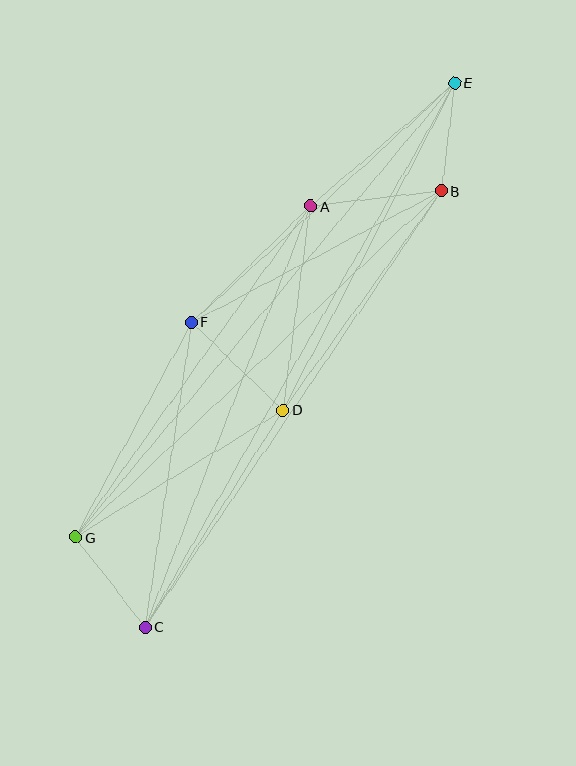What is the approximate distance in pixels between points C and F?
The distance between C and F is approximately 309 pixels.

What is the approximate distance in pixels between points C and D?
The distance between C and D is approximately 258 pixels.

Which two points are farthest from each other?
Points C and E are farthest from each other.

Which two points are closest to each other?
Points B and E are closest to each other.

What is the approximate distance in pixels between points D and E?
The distance between D and E is approximately 369 pixels.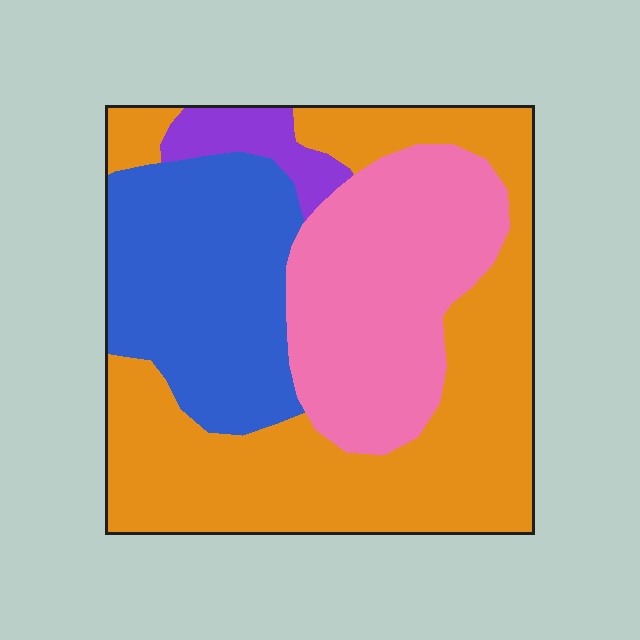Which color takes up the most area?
Orange, at roughly 45%.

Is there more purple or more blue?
Blue.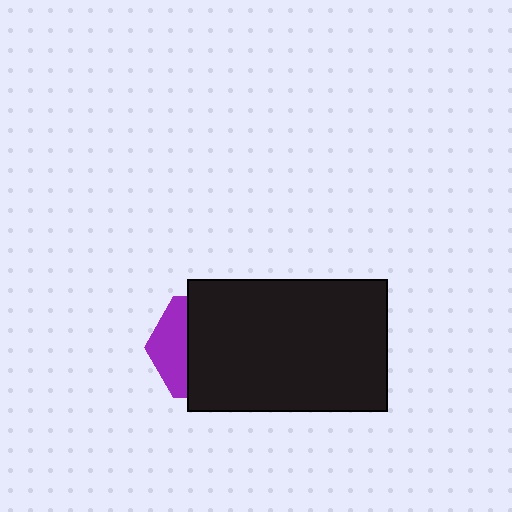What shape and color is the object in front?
The object in front is a black rectangle.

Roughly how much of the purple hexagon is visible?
A small part of it is visible (roughly 33%).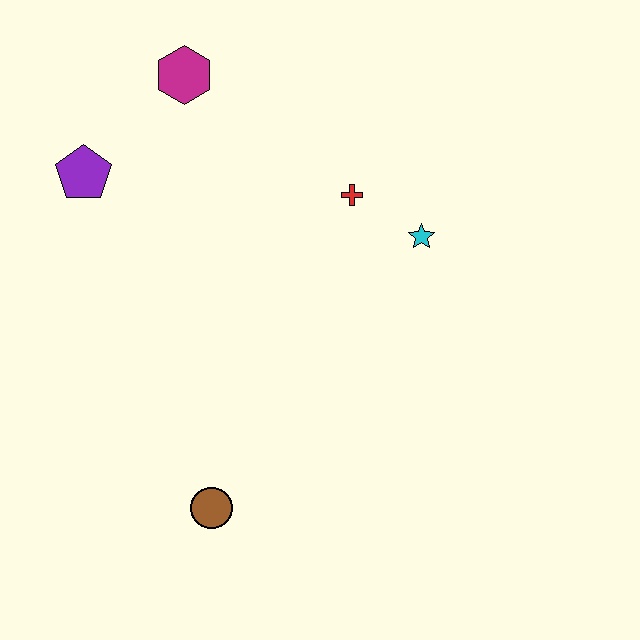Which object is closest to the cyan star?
The red cross is closest to the cyan star.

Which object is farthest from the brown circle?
The magenta hexagon is farthest from the brown circle.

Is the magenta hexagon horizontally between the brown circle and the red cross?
No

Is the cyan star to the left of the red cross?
No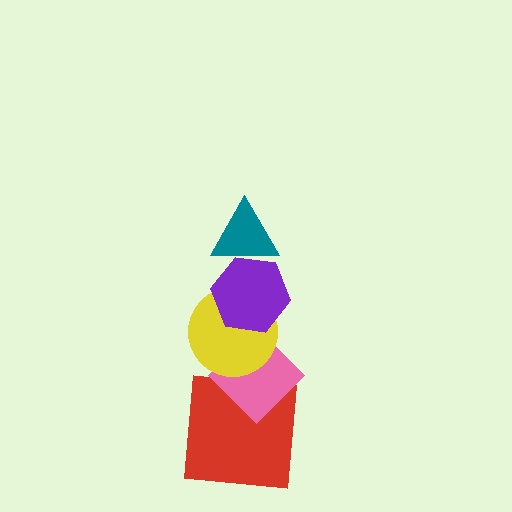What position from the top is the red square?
The red square is 5th from the top.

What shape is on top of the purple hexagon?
The teal triangle is on top of the purple hexagon.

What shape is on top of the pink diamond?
The yellow circle is on top of the pink diamond.